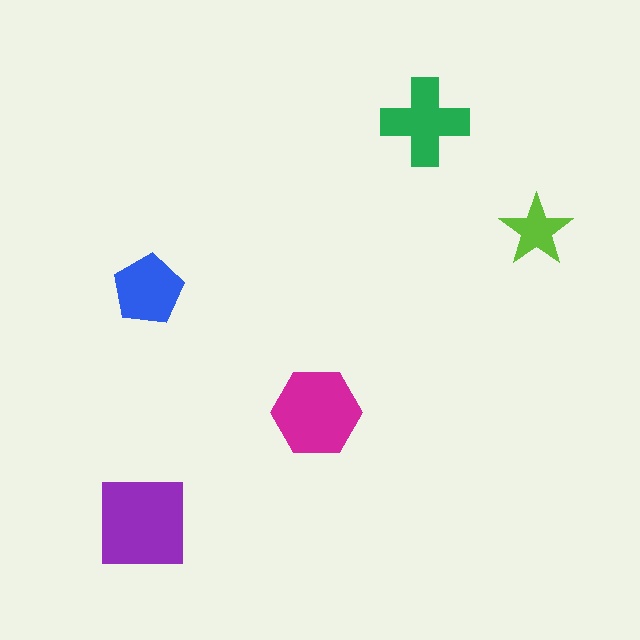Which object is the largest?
The purple square.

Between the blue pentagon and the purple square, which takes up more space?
The purple square.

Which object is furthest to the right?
The lime star is rightmost.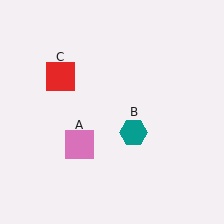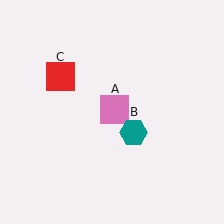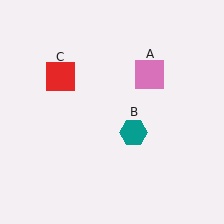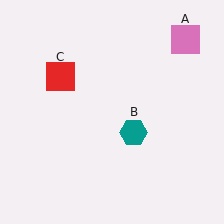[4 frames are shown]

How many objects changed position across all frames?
1 object changed position: pink square (object A).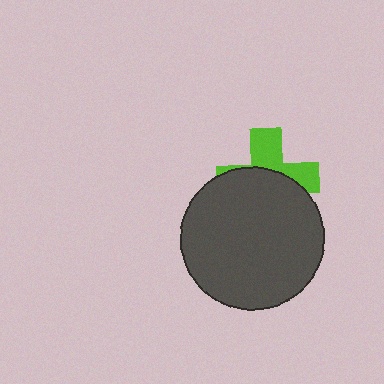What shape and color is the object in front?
The object in front is a dark gray circle.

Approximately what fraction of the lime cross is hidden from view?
Roughly 59% of the lime cross is hidden behind the dark gray circle.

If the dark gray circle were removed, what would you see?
You would see the complete lime cross.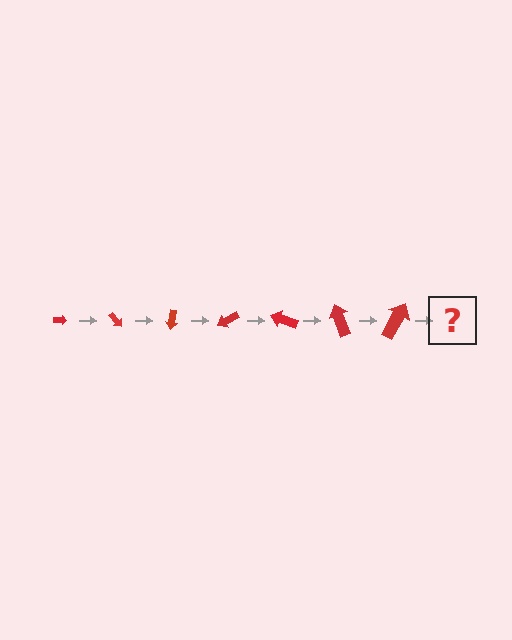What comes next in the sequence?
The next element should be an arrow, larger than the previous one and rotated 350 degrees from the start.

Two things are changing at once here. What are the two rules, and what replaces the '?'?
The two rules are that the arrow grows larger each step and it rotates 50 degrees each step. The '?' should be an arrow, larger than the previous one and rotated 350 degrees from the start.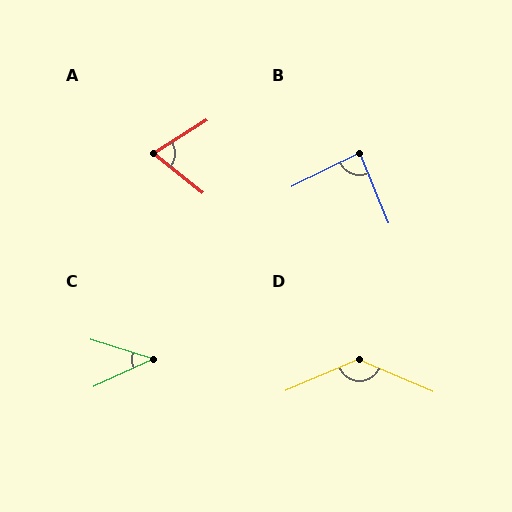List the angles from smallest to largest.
C (42°), A (70°), B (86°), D (133°).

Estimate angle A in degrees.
Approximately 70 degrees.